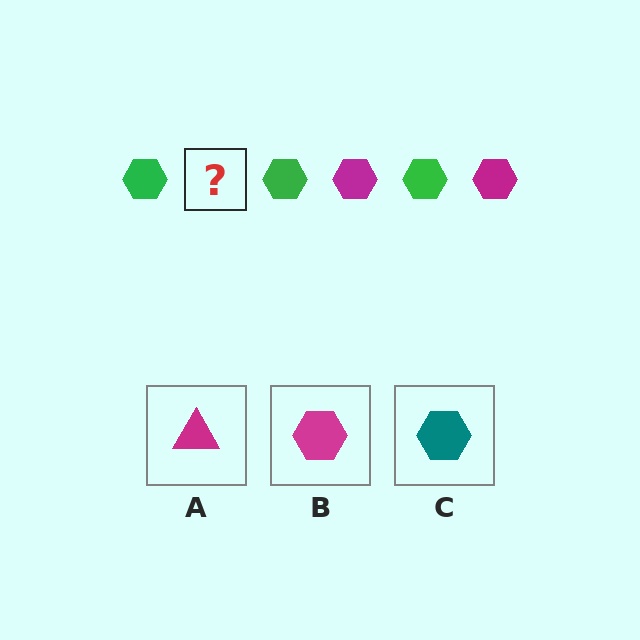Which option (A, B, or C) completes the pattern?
B.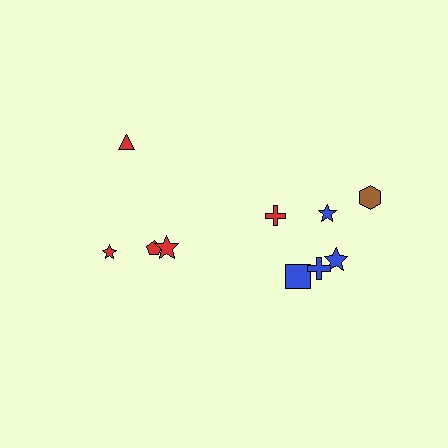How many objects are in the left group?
There are 4 objects.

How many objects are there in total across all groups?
There are 10 objects.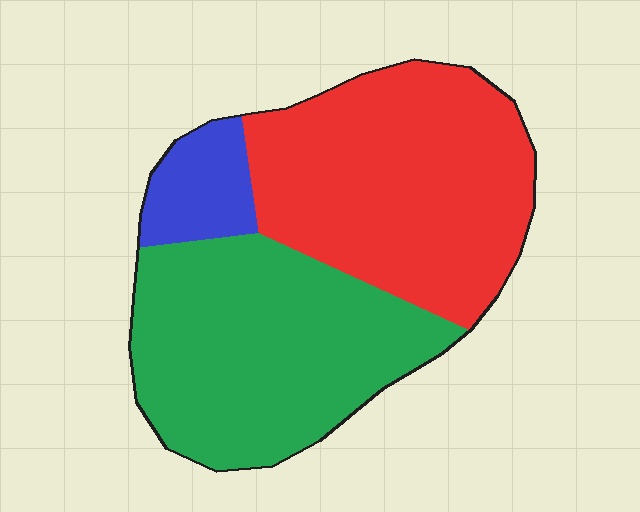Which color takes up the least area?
Blue, at roughly 10%.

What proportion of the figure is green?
Green covers around 45% of the figure.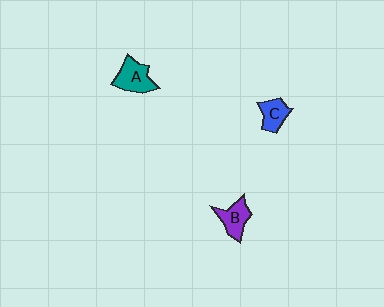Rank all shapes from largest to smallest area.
From largest to smallest: A (teal), B (purple), C (blue).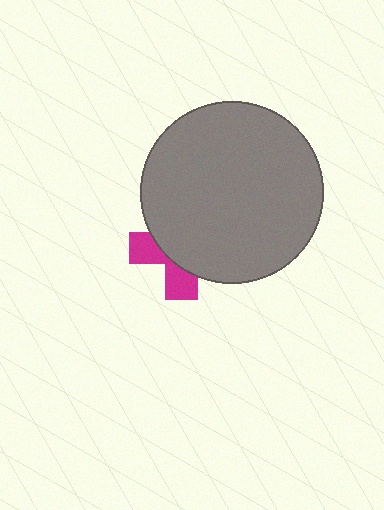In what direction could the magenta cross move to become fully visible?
The magenta cross could move toward the lower-left. That would shift it out from behind the gray circle entirely.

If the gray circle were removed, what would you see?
You would see the complete magenta cross.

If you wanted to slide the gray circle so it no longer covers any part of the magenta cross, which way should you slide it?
Slide it toward the upper-right — that is the most direct way to separate the two shapes.